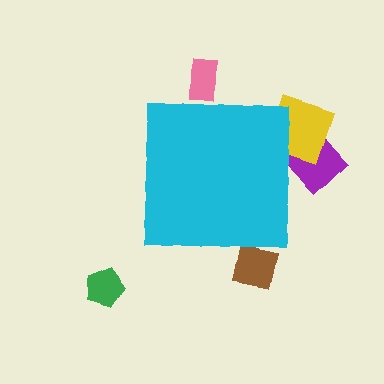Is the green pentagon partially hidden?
No, the green pentagon is fully visible.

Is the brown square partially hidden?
Yes, the brown square is partially hidden behind the cyan square.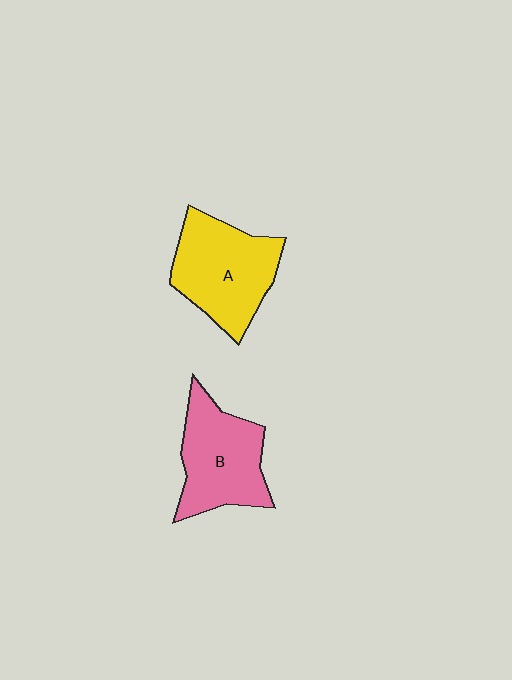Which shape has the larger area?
Shape A (yellow).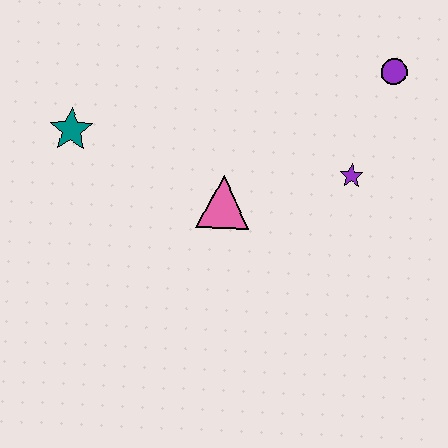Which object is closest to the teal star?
The pink triangle is closest to the teal star.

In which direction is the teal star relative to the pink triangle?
The teal star is to the left of the pink triangle.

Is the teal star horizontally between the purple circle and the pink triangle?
No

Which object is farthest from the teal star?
The purple circle is farthest from the teal star.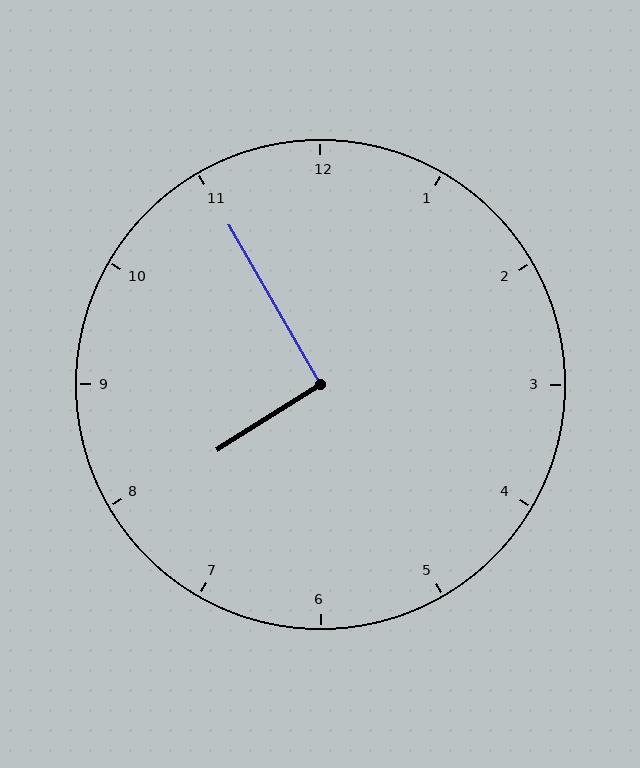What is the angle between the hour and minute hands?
Approximately 92 degrees.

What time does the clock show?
7:55.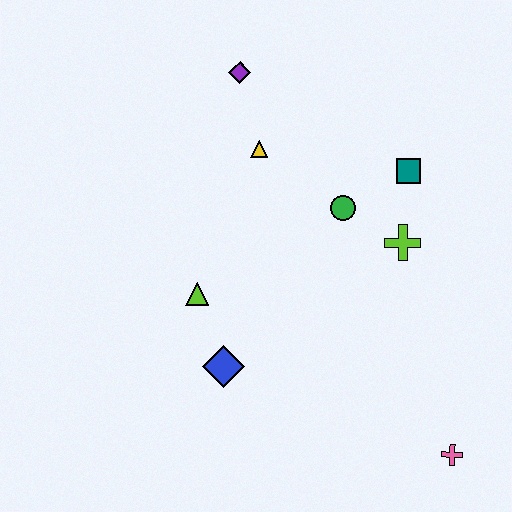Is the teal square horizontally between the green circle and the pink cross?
Yes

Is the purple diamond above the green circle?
Yes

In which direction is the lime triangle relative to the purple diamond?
The lime triangle is below the purple diamond.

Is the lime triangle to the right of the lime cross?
No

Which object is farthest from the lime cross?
The purple diamond is farthest from the lime cross.